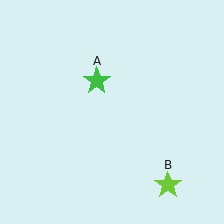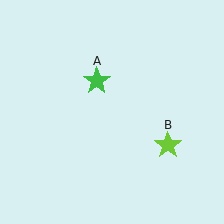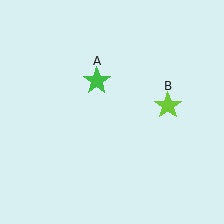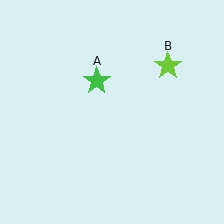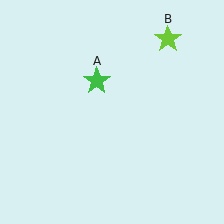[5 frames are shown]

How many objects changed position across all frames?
1 object changed position: lime star (object B).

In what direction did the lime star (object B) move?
The lime star (object B) moved up.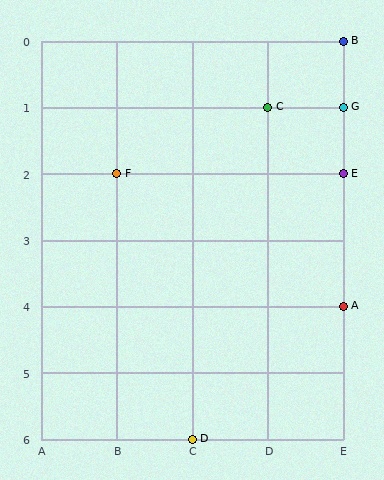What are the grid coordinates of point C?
Point C is at grid coordinates (D, 1).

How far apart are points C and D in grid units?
Points C and D are 1 column and 5 rows apart (about 5.1 grid units diagonally).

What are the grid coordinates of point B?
Point B is at grid coordinates (E, 0).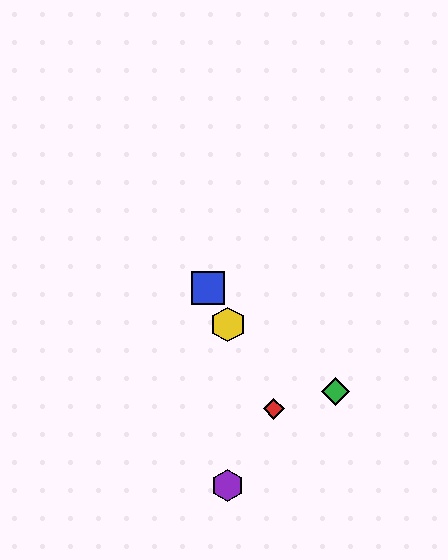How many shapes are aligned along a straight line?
3 shapes (the red diamond, the blue square, the yellow hexagon) are aligned along a straight line.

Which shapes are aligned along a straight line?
The red diamond, the blue square, the yellow hexagon are aligned along a straight line.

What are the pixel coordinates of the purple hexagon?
The purple hexagon is at (227, 485).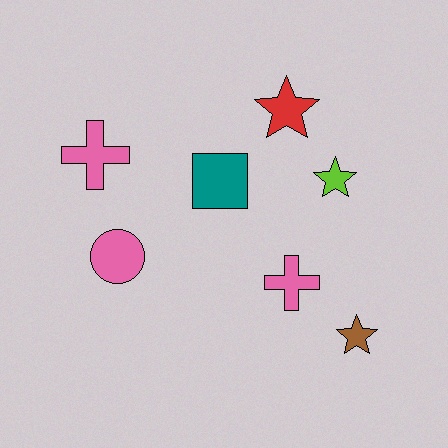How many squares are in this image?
There is 1 square.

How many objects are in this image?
There are 7 objects.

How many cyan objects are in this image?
There are no cyan objects.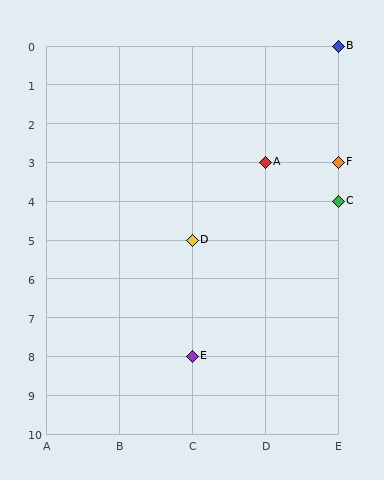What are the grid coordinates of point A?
Point A is at grid coordinates (D, 3).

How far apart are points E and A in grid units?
Points E and A are 1 column and 5 rows apart (about 5.1 grid units diagonally).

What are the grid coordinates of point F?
Point F is at grid coordinates (E, 3).